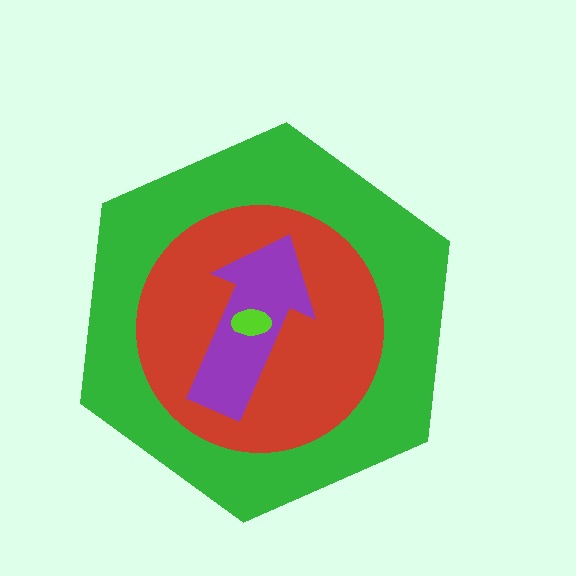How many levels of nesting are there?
4.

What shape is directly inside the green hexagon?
The red circle.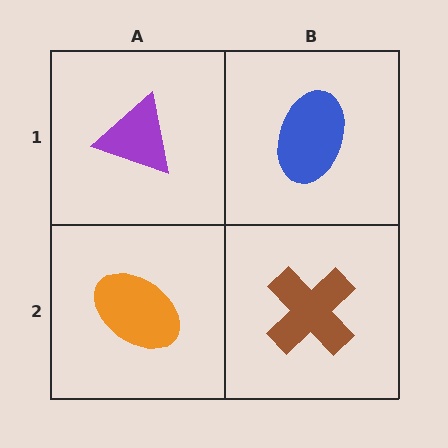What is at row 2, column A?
An orange ellipse.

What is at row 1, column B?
A blue ellipse.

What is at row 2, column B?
A brown cross.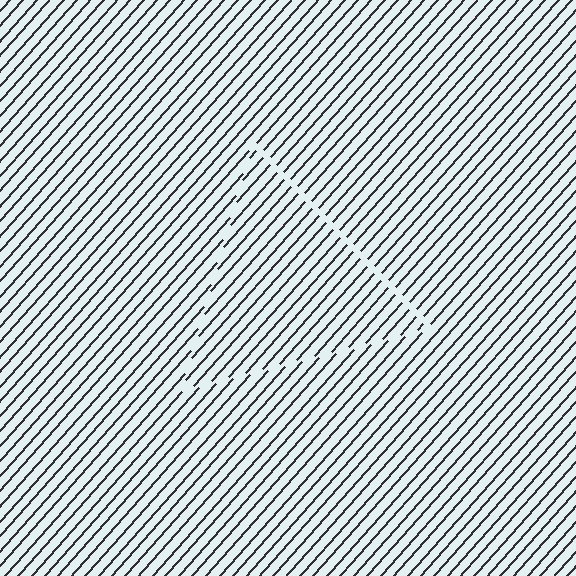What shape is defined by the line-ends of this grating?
An illusory triangle. The interior of the shape contains the same grating, shifted by half a period — the contour is defined by the phase discontinuity where line-ends from the inner and outer gratings abut.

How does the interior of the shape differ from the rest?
The interior of the shape contains the same grating, shifted by half a period — the contour is defined by the phase discontinuity where line-ends from the inner and outer gratings abut.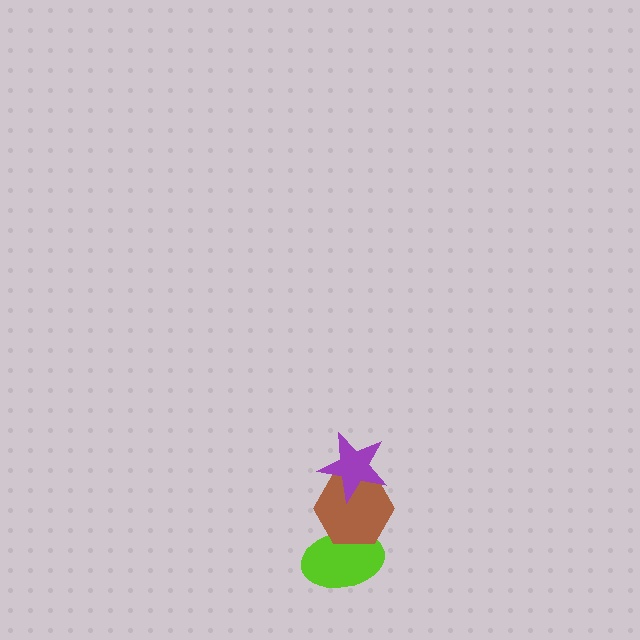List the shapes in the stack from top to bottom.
From top to bottom: the purple star, the brown hexagon, the lime ellipse.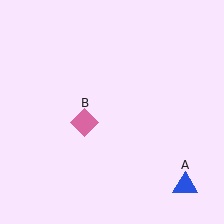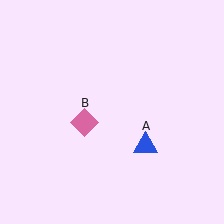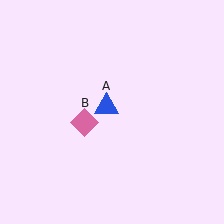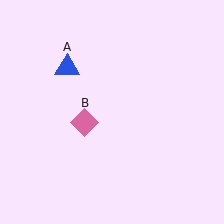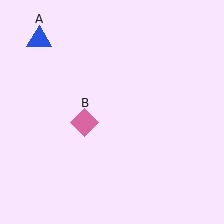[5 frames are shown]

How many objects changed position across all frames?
1 object changed position: blue triangle (object A).